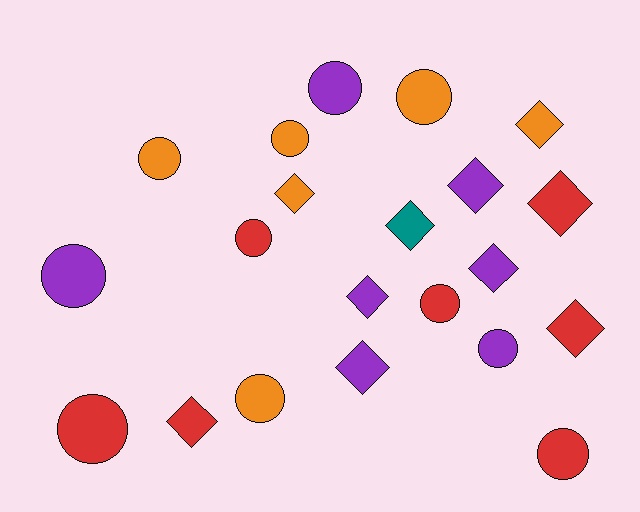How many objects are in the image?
There are 21 objects.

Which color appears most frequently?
Purple, with 7 objects.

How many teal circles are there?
There are no teal circles.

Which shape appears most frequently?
Circle, with 11 objects.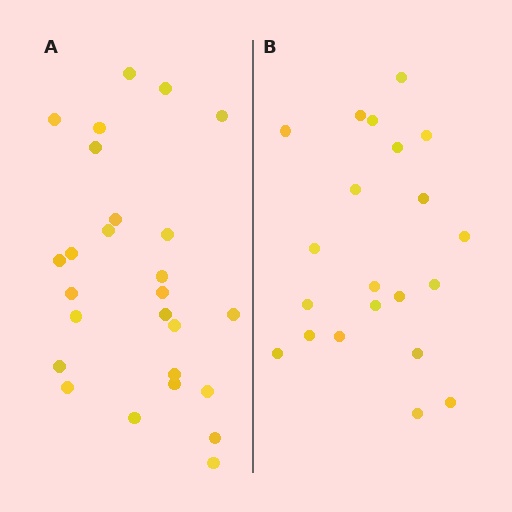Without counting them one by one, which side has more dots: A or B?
Region A (the left region) has more dots.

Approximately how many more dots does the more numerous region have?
Region A has about 5 more dots than region B.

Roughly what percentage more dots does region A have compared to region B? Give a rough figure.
About 25% more.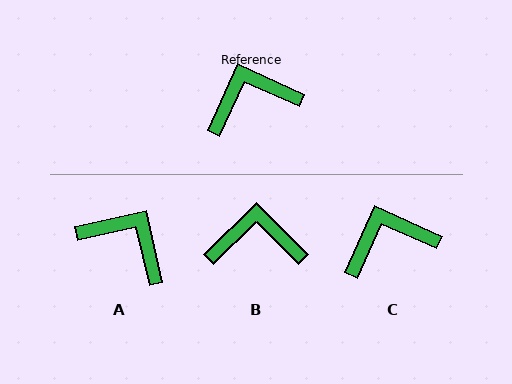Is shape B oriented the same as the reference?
No, it is off by about 21 degrees.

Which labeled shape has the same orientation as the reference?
C.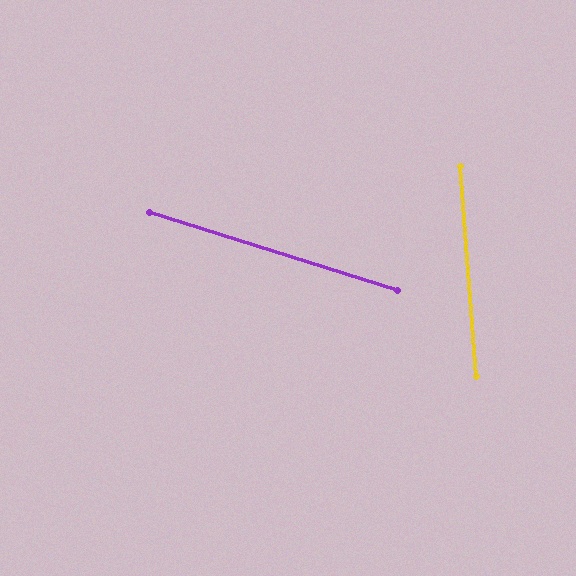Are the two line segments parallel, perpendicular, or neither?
Neither parallel nor perpendicular — they differ by about 68°.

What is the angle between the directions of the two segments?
Approximately 68 degrees.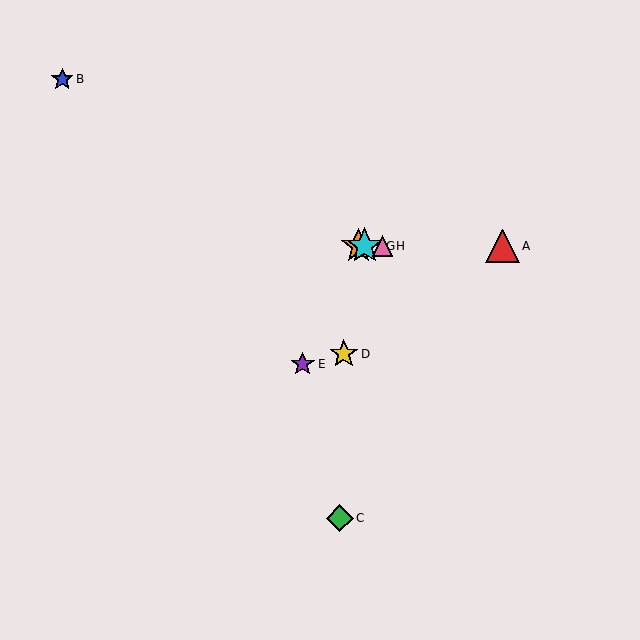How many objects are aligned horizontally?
4 objects (A, F, G, H) are aligned horizontally.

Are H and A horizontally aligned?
Yes, both are at y≈246.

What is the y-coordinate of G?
Object G is at y≈246.